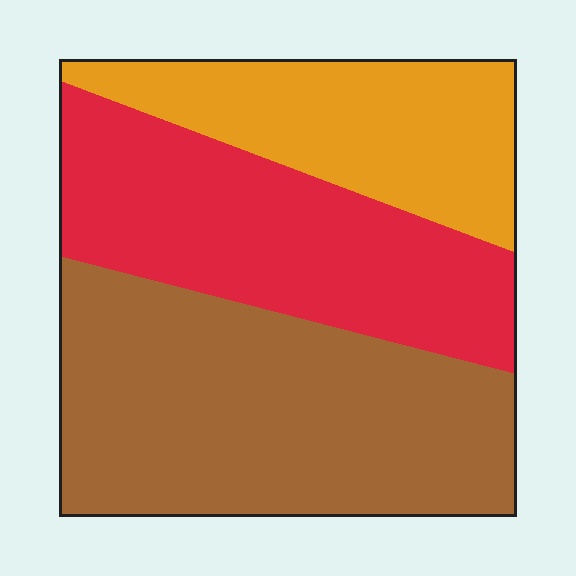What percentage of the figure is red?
Red covers 32% of the figure.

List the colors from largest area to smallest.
From largest to smallest: brown, red, orange.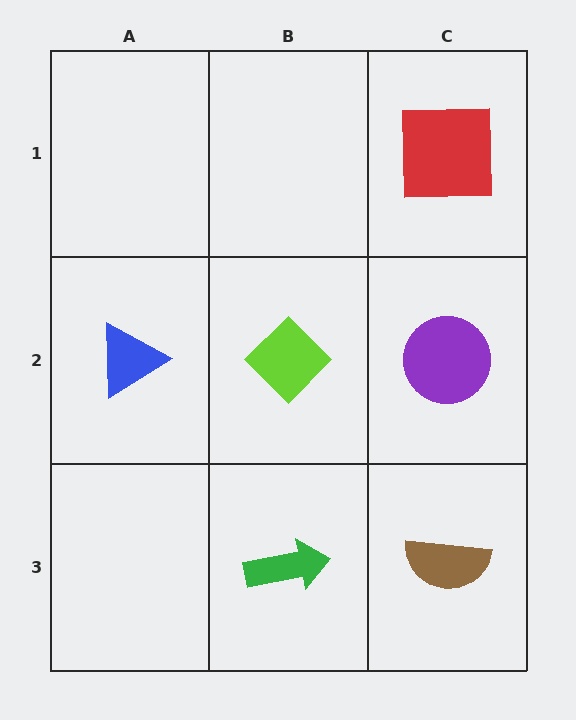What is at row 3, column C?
A brown semicircle.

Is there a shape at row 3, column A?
No, that cell is empty.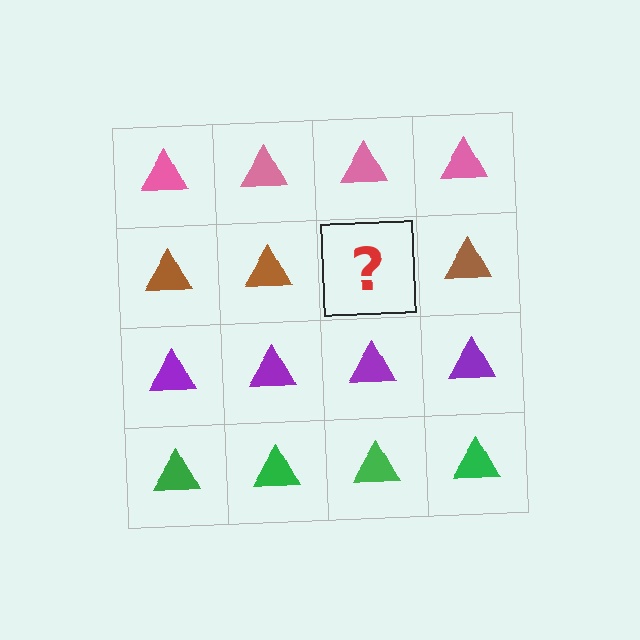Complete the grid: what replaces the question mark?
The question mark should be replaced with a brown triangle.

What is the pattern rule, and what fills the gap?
The rule is that each row has a consistent color. The gap should be filled with a brown triangle.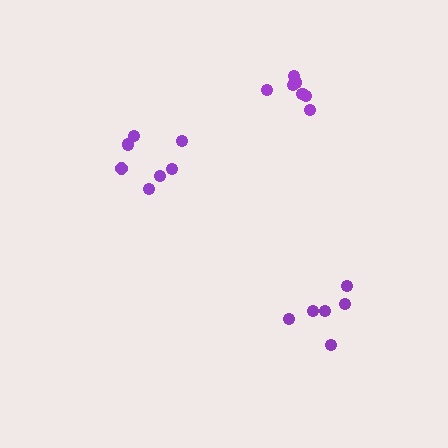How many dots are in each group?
Group 1: 7 dots, Group 2: 7 dots, Group 3: 6 dots (20 total).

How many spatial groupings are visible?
There are 3 spatial groupings.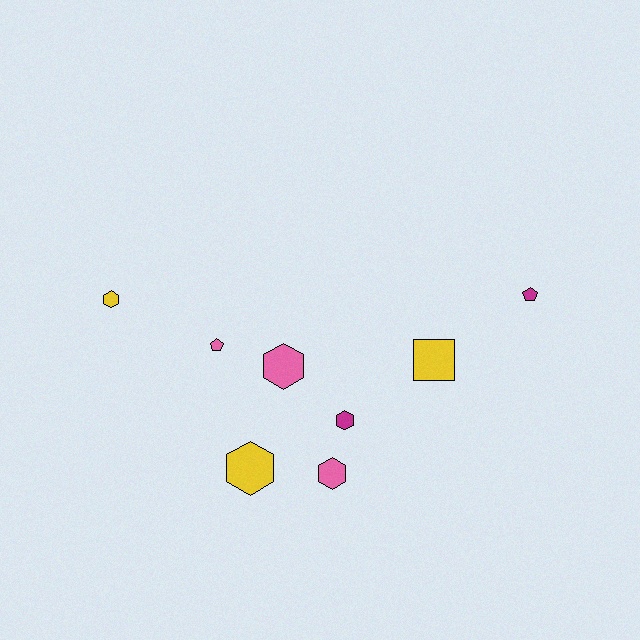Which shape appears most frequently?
Hexagon, with 5 objects.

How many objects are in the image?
There are 8 objects.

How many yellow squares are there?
There is 1 yellow square.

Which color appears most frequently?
Pink, with 3 objects.